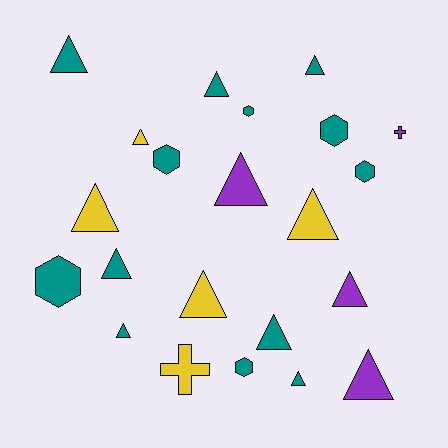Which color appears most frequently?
Teal, with 13 objects.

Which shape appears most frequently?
Triangle, with 14 objects.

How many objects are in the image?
There are 22 objects.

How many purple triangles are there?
There are 3 purple triangles.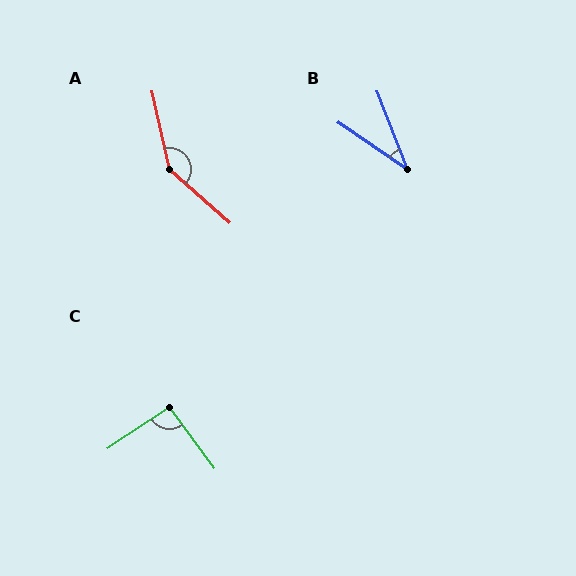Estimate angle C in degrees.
Approximately 93 degrees.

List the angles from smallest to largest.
B (35°), C (93°), A (144°).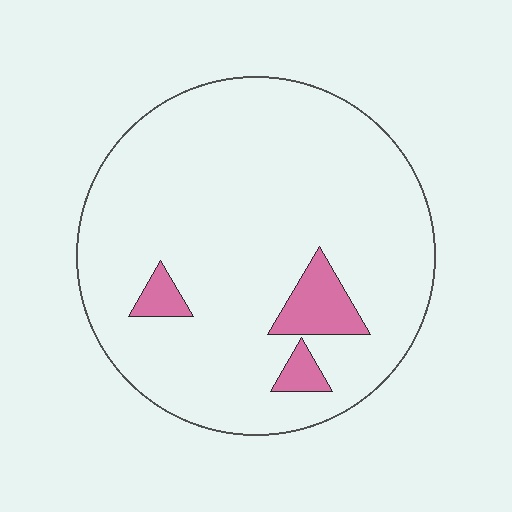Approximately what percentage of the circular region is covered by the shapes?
Approximately 10%.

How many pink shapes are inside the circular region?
3.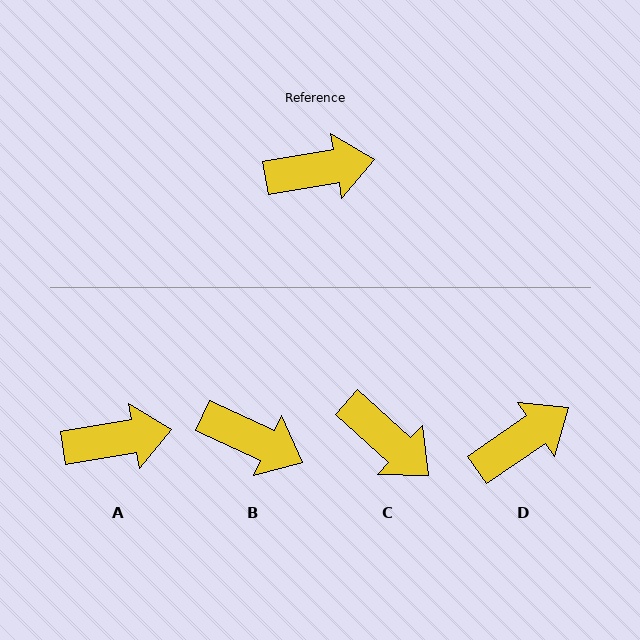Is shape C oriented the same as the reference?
No, it is off by about 52 degrees.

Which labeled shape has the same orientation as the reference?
A.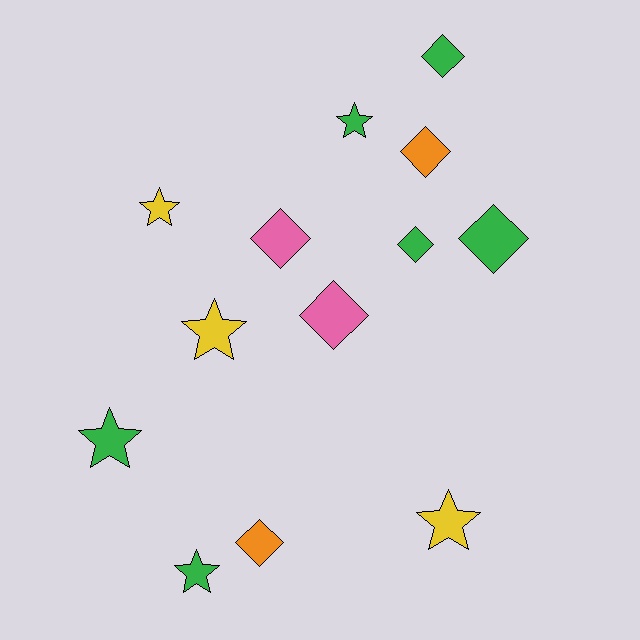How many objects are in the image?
There are 13 objects.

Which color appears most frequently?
Green, with 6 objects.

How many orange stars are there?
There are no orange stars.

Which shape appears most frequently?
Diamond, with 7 objects.